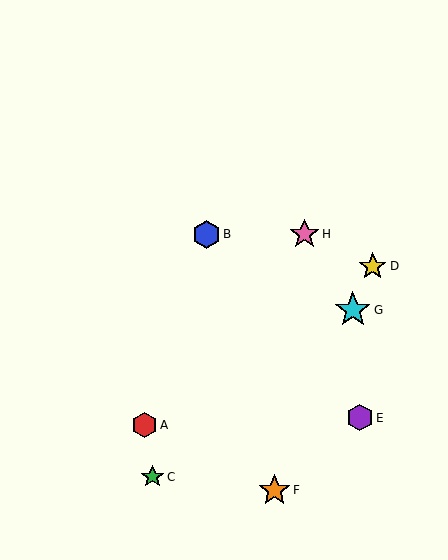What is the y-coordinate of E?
Object E is at y≈418.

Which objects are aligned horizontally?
Objects B, H are aligned horizontally.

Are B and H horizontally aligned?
Yes, both are at y≈234.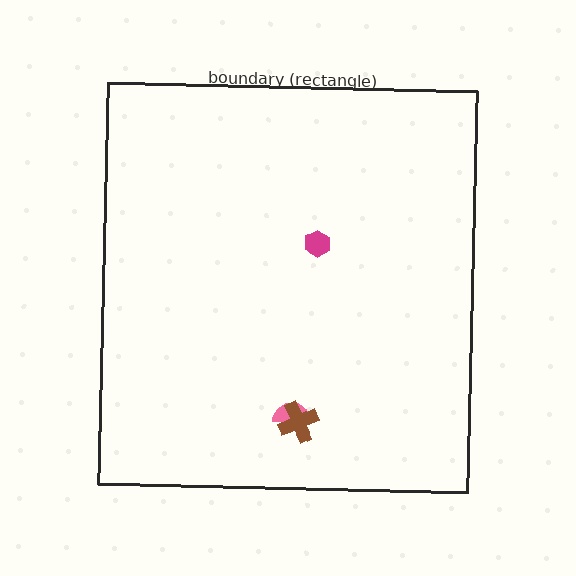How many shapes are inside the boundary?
3 inside, 0 outside.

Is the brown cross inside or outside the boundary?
Inside.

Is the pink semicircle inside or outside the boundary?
Inside.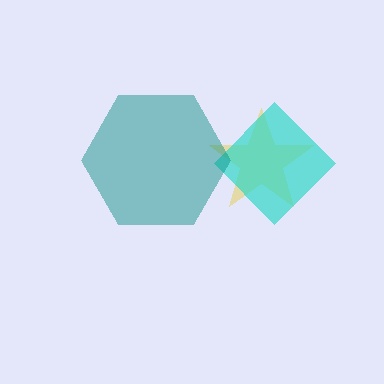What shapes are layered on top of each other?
The layered shapes are: a yellow star, a cyan diamond, a teal hexagon.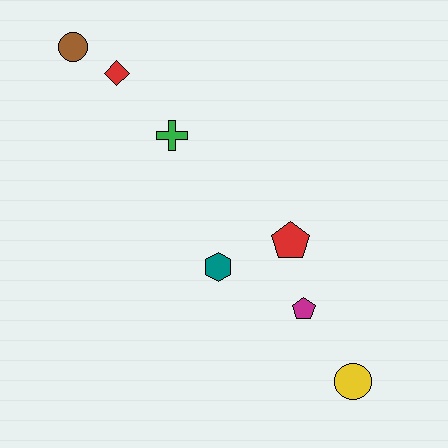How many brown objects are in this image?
There is 1 brown object.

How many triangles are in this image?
There are no triangles.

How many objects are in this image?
There are 7 objects.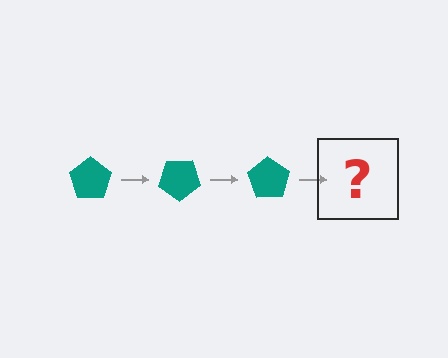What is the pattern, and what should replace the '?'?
The pattern is that the pentagon rotates 35 degrees each step. The '?' should be a teal pentagon rotated 105 degrees.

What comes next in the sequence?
The next element should be a teal pentagon rotated 105 degrees.